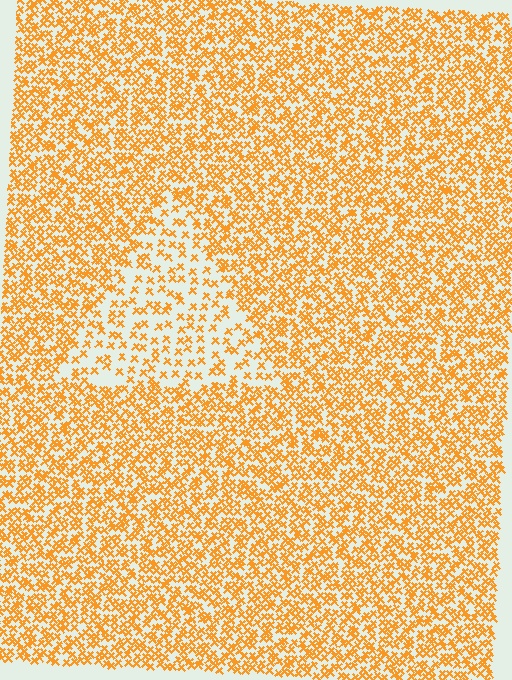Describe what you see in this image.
The image contains small orange elements arranged at two different densities. A triangle-shaped region is visible where the elements are less densely packed than the surrounding area.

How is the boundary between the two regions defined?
The boundary is defined by a change in element density (approximately 2.2x ratio). All elements are the same color, size, and shape.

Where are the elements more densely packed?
The elements are more densely packed outside the triangle boundary.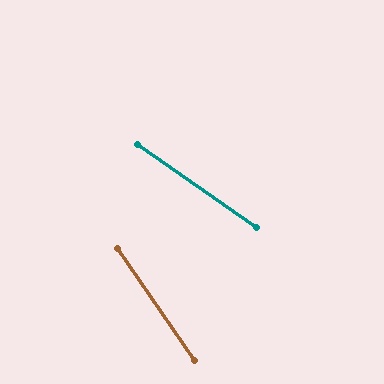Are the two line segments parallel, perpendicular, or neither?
Neither parallel nor perpendicular — they differ by about 21°.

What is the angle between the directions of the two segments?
Approximately 21 degrees.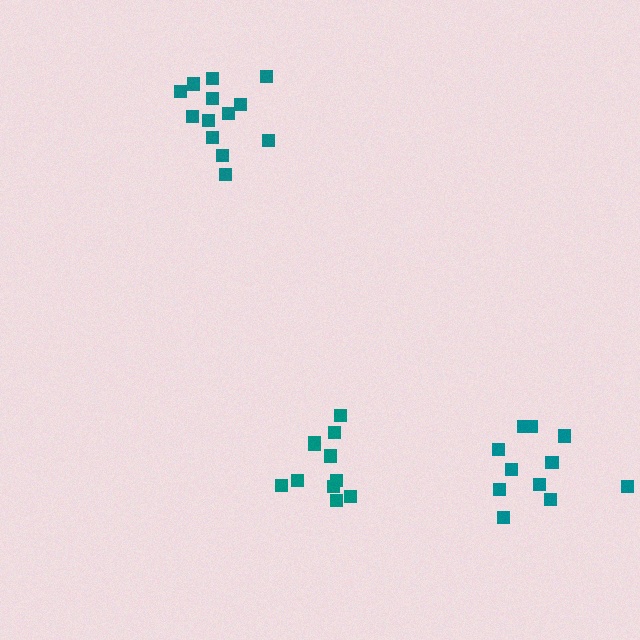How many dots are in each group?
Group 1: 11 dots, Group 2: 13 dots, Group 3: 11 dots (35 total).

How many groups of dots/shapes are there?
There are 3 groups.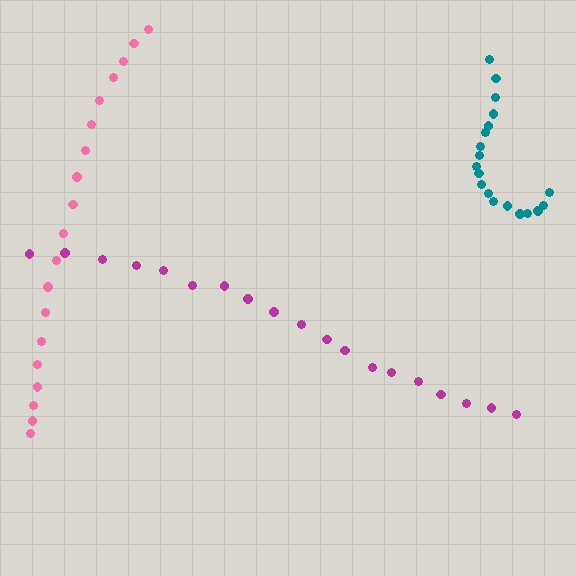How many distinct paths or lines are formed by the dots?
There are 3 distinct paths.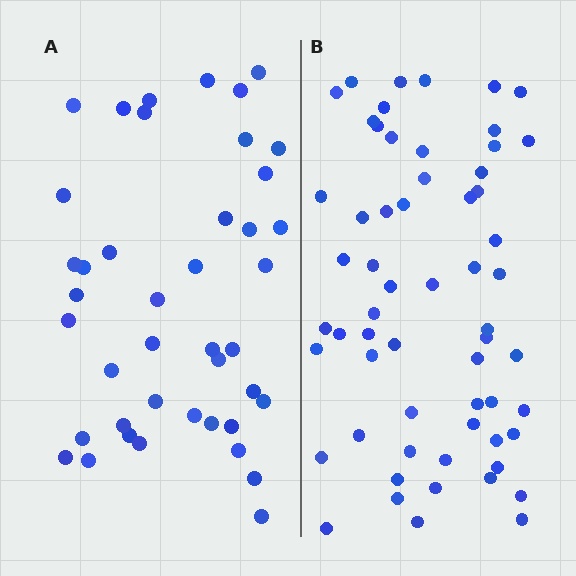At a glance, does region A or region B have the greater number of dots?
Region B (the right region) has more dots.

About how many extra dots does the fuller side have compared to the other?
Region B has approximately 20 more dots than region A.